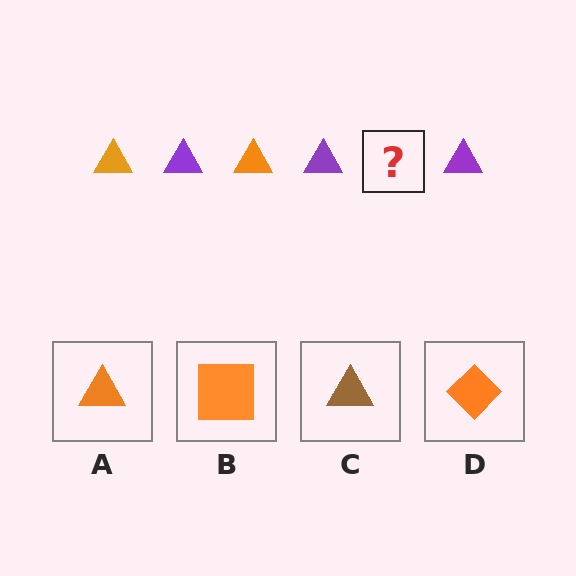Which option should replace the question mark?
Option A.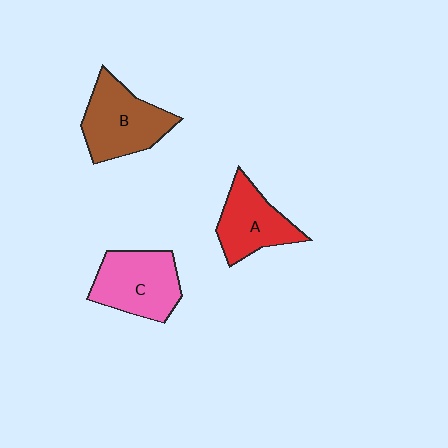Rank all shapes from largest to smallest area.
From largest to smallest: B (brown), C (pink), A (red).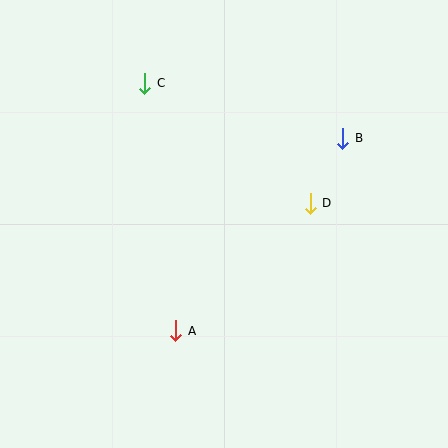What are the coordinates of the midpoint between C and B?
The midpoint between C and B is at (244, 111).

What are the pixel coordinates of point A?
Point A is at (176, 331).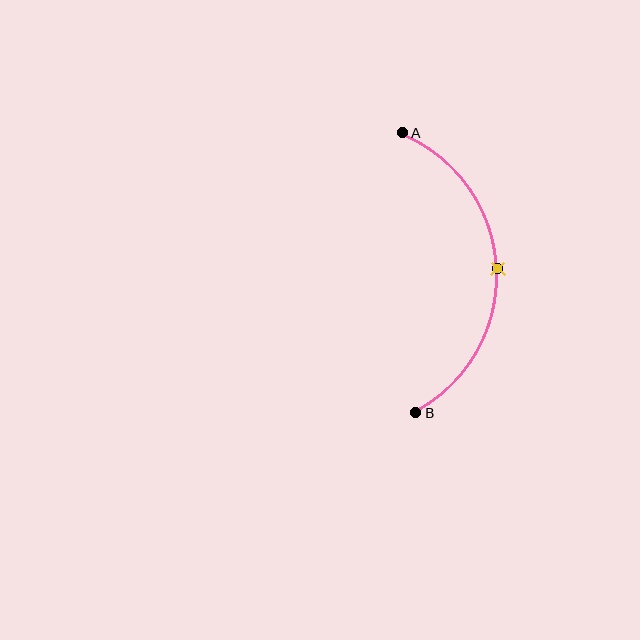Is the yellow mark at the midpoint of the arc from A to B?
Yes. The yellow mark lies on the arc at equal arc-length from both A and B — it is the arc midpoint.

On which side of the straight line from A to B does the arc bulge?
The arc bulges to the right of the straight line connecting A and B.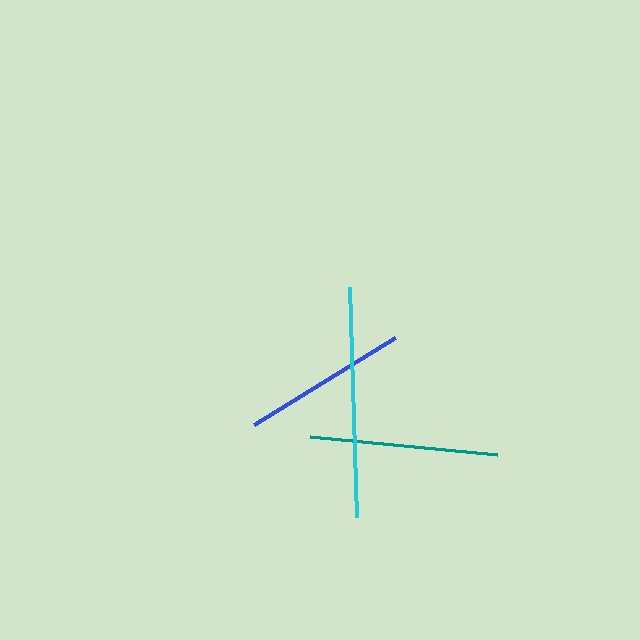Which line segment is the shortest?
The blue line is the shortest at approximately 166 pixels.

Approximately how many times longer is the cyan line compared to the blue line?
The cyan line is approximately 1.4 times the length of the blue line.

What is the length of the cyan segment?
The cyan segment is approximately 230 pixels long.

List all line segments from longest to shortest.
From longest to shortest: cyan, teal, blue.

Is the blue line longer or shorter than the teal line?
The teal line is longer than the blue line.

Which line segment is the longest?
The cyan line is the longest at approximately 230 pixels.